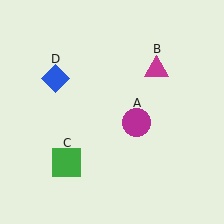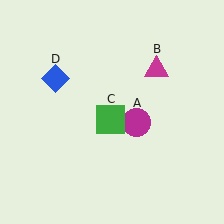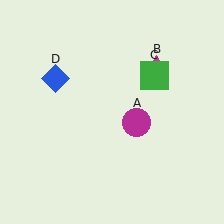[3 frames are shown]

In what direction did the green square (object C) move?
The green square (object C) moved up and to the right.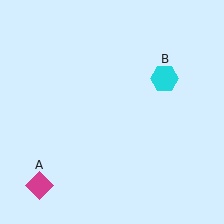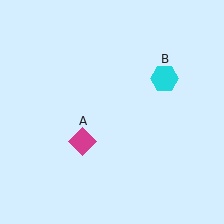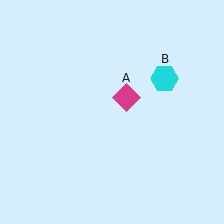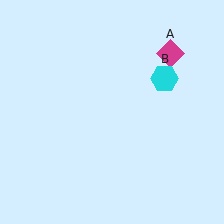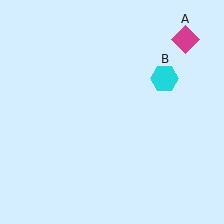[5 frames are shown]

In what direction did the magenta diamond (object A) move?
The magenta diamond (object A) moved up and to the right.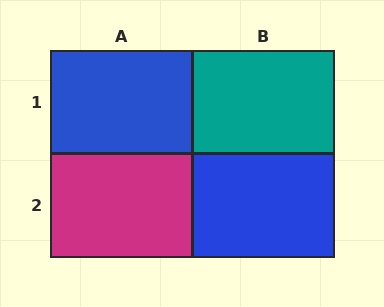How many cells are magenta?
1 cell is magenta.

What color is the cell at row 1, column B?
Teal.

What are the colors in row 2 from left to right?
Magenta, blue.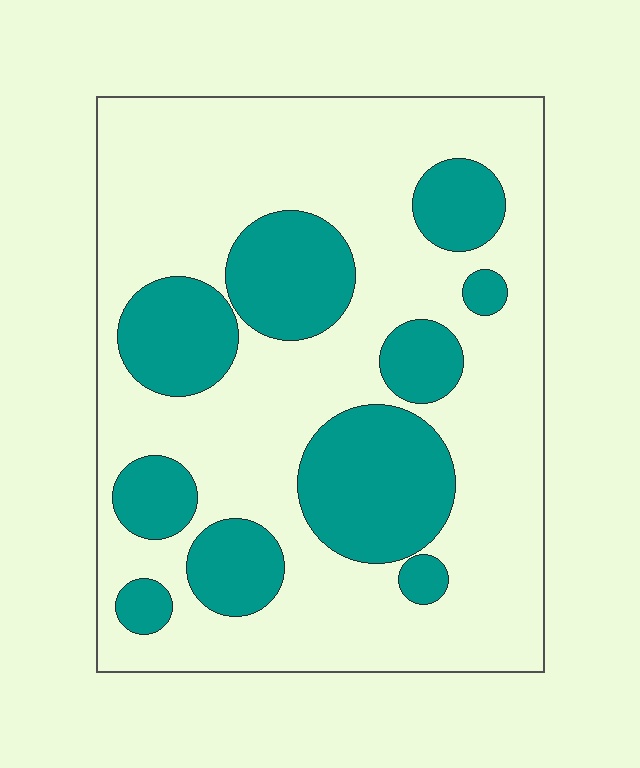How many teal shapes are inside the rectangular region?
10.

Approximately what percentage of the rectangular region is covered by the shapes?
Approximately 30%.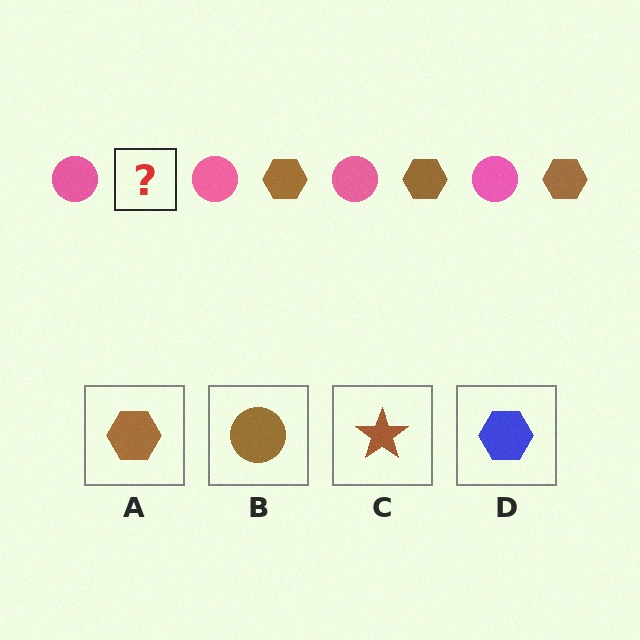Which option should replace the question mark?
Option A.